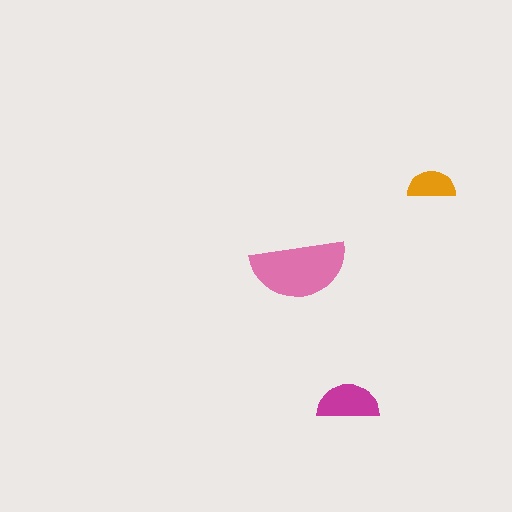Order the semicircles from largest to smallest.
the pink one, the magenta one, the orange one.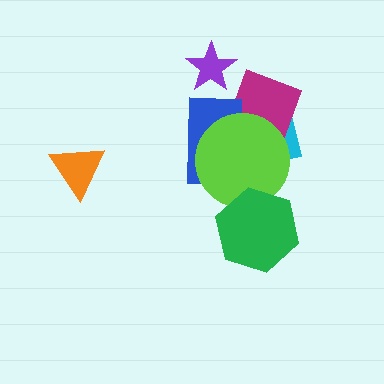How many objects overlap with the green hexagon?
1 object overlaps with the green hexagon.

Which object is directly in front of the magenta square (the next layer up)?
The blue rectangle is directly in front of the magenta square.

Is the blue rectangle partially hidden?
Yes, it is partially covered by another shape.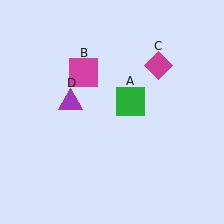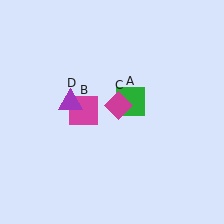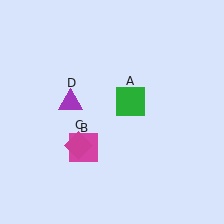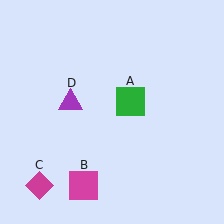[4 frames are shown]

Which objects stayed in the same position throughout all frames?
Green square (object A) and purple triangle (object D) remained stationary.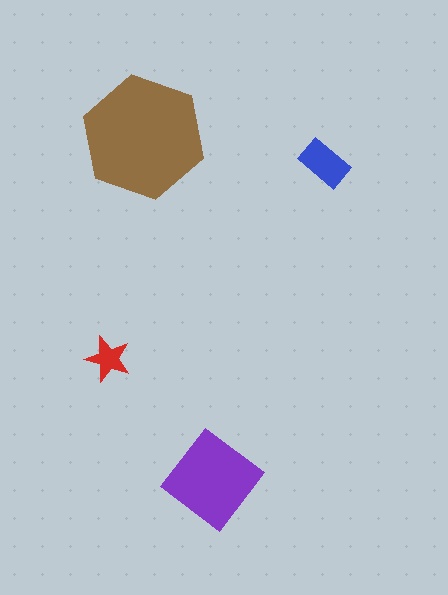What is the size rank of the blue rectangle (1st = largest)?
3rd.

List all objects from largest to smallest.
The brown hexagon, the purple diamond, the blue rectangle, the red star.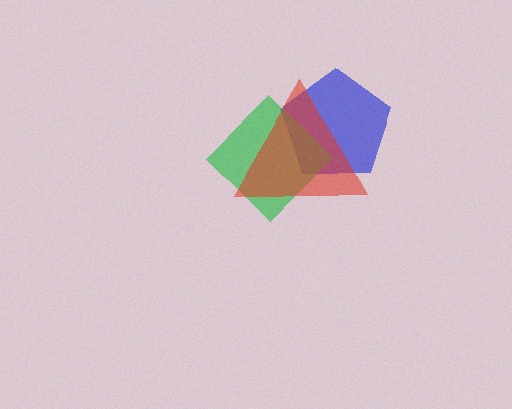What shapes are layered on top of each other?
The layered shapes are: a blue pentagon, a green diamond, a red triangle.